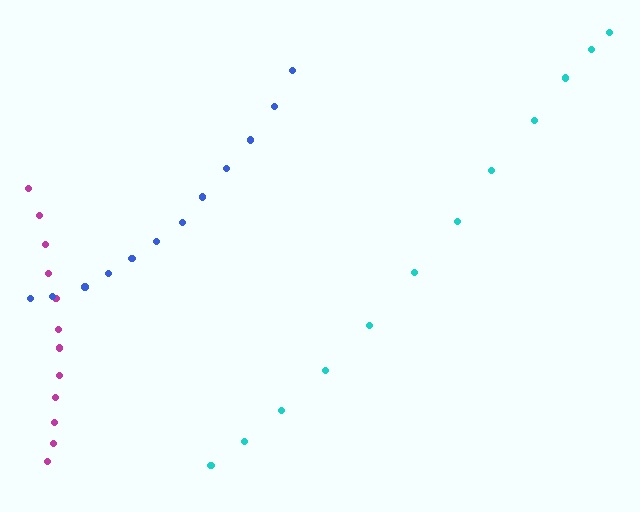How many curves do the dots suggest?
There are 3 distinct paths.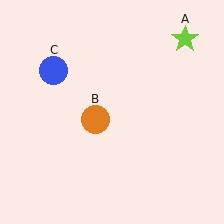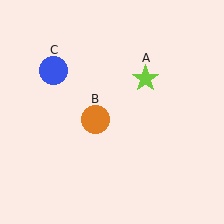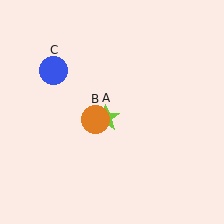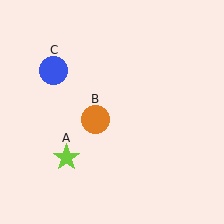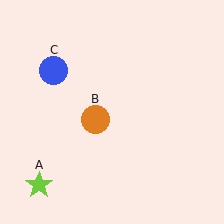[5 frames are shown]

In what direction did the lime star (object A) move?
The lime star (object A) moved down and to the left.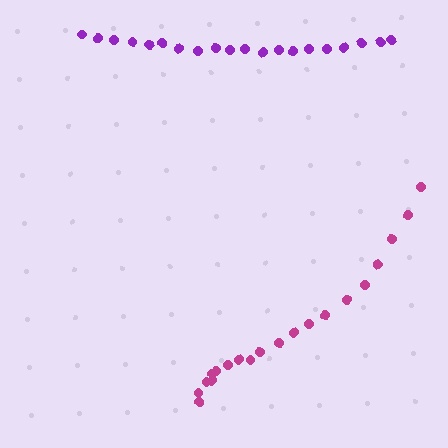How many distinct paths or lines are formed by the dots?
There are 2 distinct paths.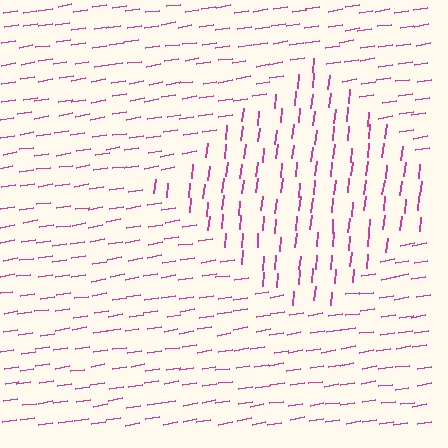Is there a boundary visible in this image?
Yes, there is a texture boundary formed by a change in line orientation.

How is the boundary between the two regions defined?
The boundary is defined purely by a change in line orientation (approximately 75 degrees difference). All lines are the same color and thickness.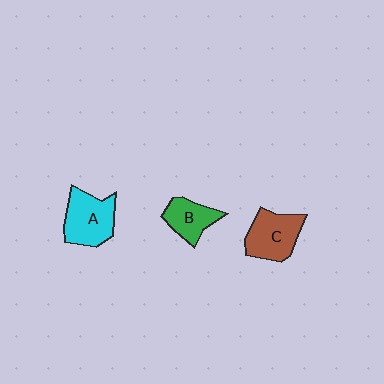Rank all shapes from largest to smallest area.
From largest to smallest: A (cyan), C (brown), B (green).